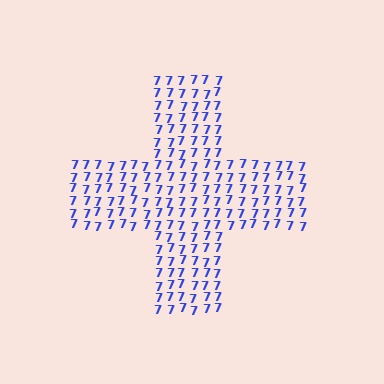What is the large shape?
The large shape is a cross.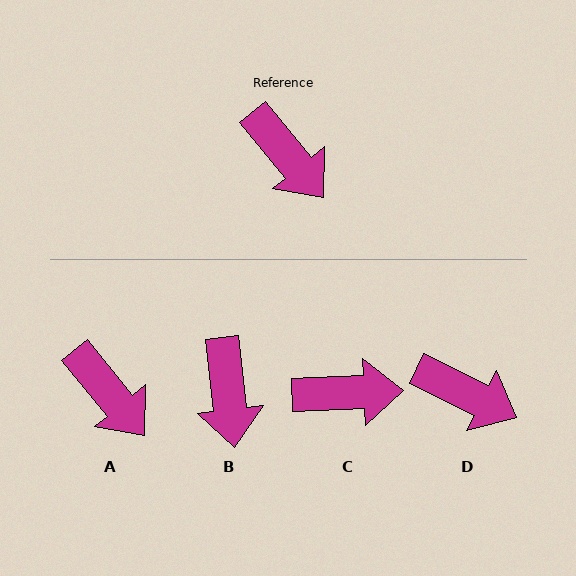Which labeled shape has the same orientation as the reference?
A.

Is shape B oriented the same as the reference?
No, it is off by about 33 degrees.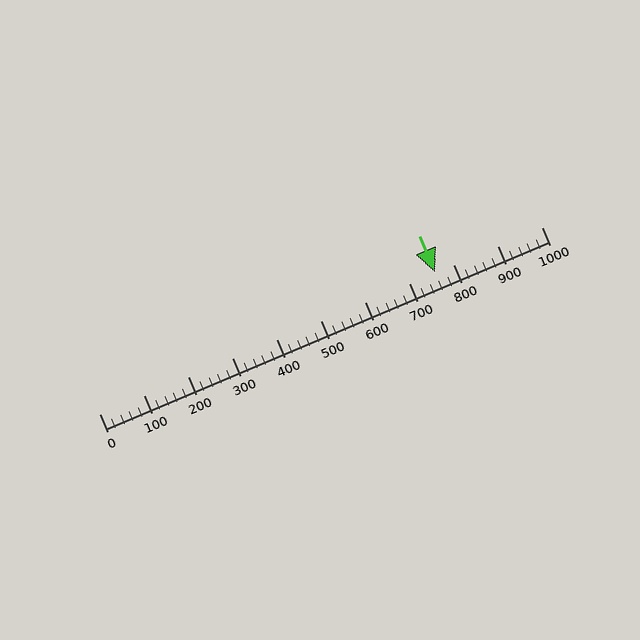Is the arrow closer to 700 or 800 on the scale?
The arrow is closer to 800.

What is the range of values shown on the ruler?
The ruler shows values from 0 to 1000.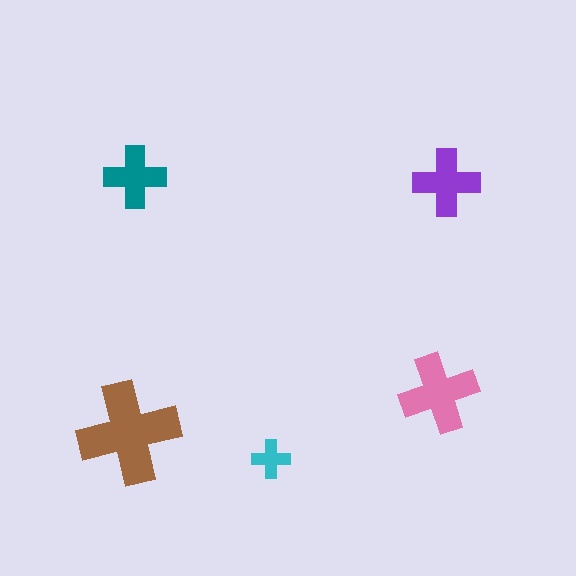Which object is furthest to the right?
The purple cross is rightmost.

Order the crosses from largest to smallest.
the brown one, the pink one, the purple one, the teal one, the cyan one.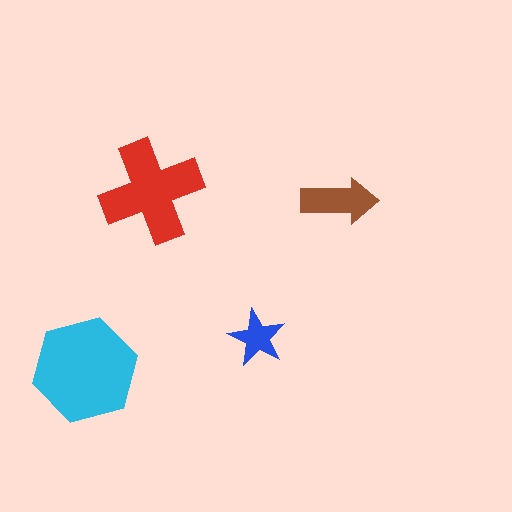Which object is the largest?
The cyan hexagon.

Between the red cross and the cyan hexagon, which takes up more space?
The cyan hexagon.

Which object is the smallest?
The blue star.